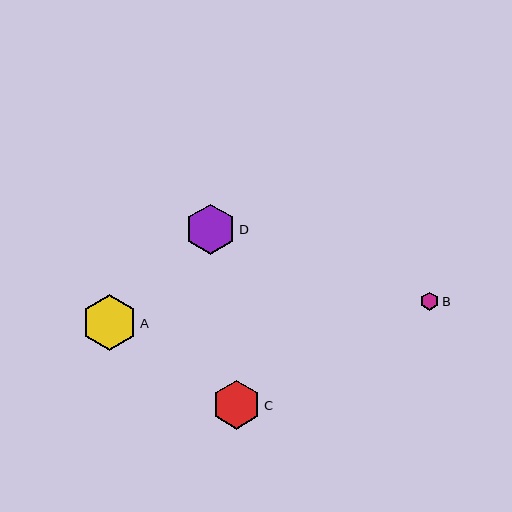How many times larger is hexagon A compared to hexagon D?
Hexagon A is approximately 1.1 times the size of hexagon D.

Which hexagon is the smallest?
Hexagon B is the smallest with a size of approximately 18 pixels.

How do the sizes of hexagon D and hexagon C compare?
Hexagon D and hexagon C are approximately the same size.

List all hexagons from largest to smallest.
From largest to smallest: A, D, C, B.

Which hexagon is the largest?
Hexagon A is the largest with a size of approximately 55 pixels.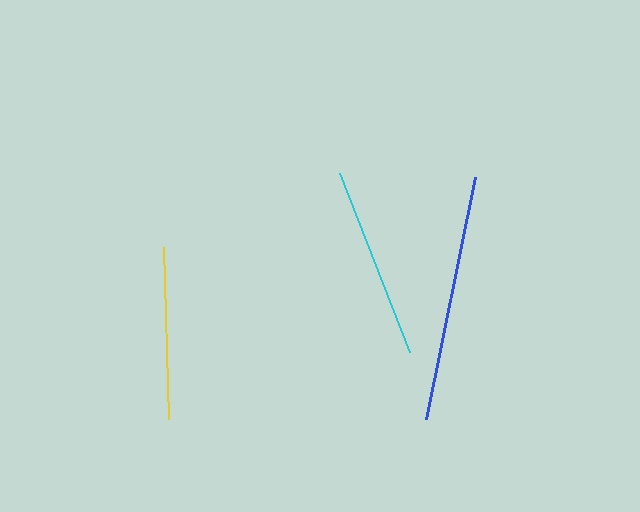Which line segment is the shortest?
The yellow line is the shortest at approximately 172 pixels.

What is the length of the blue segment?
The blue segment is approximately 246 pixels long.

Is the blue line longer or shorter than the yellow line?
The blue line is longer than the yellow line.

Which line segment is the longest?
The blue line is the longest at approximately 246 pixels.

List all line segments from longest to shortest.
From longest to shortest: blue, cyan, yellow.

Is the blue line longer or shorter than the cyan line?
The blue line is longer than the cyan line.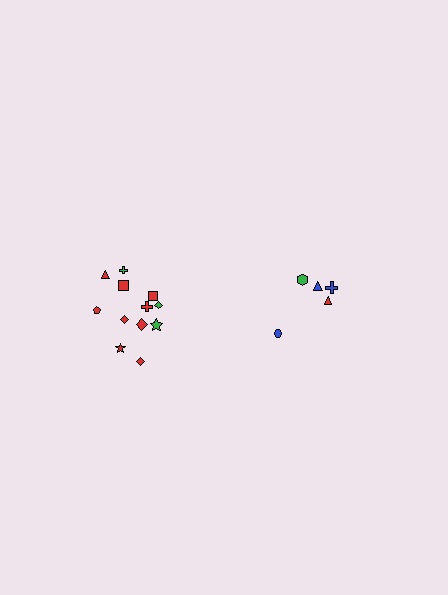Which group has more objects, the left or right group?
The left group.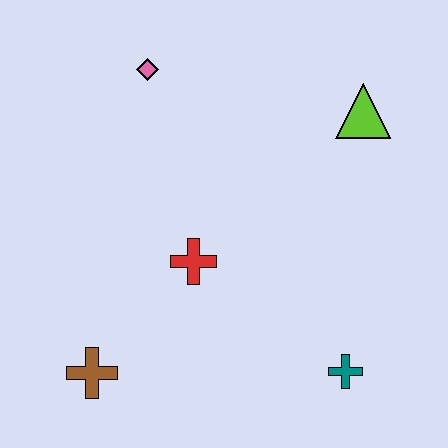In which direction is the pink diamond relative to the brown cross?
The pink diamond is above the brown cross.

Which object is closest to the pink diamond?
The red cross is closest to the pink diamond.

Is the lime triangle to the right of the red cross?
Yes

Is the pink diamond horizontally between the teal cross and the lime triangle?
No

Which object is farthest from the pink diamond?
The teal cross is farthest from the pink diamond.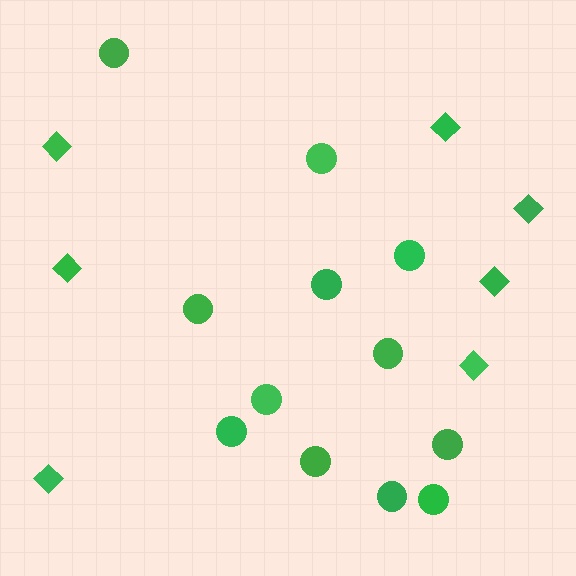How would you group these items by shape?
There are 2 groups: one group of diamonds (7) and one group of circles (12).